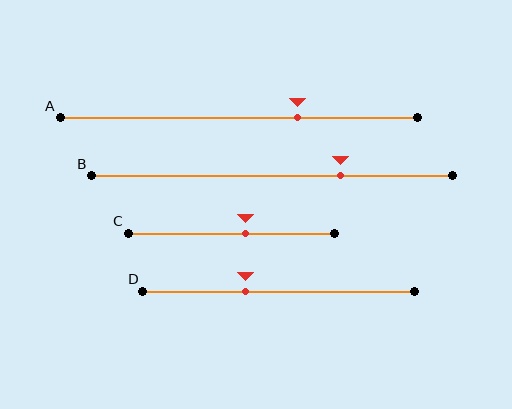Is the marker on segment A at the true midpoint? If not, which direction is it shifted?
No, the marker on segment A is shifted to the right by about 16% of the segment length.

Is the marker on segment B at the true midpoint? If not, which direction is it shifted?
No, the marker on segment B is shifted to the right by about 19% of the segment length.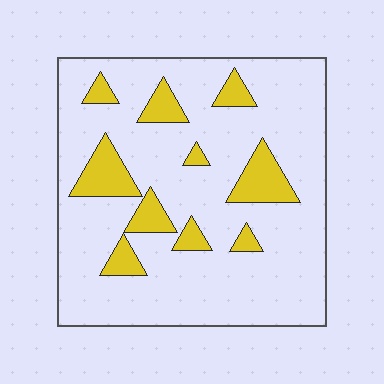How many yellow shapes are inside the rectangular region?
10.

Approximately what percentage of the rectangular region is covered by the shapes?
Approximately 15%.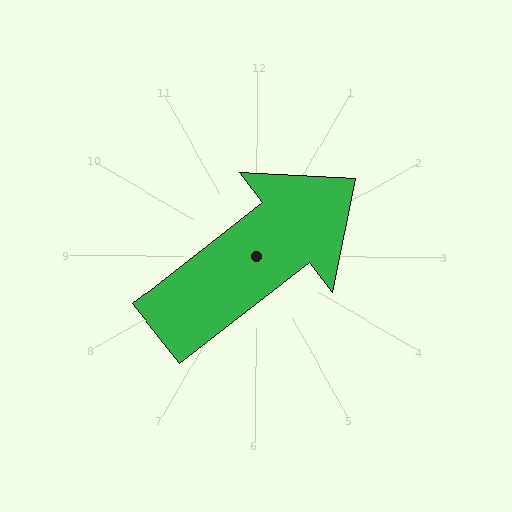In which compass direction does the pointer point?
Northeast.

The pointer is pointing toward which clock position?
Roughly 2 o'clock.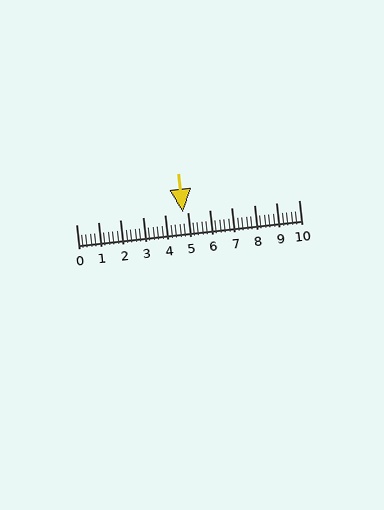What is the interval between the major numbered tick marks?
The major tick marks are spaced 1 units apart.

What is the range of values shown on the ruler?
The ruler shows values from 0 to 10.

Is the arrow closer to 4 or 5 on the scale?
The arrow is closer to 5.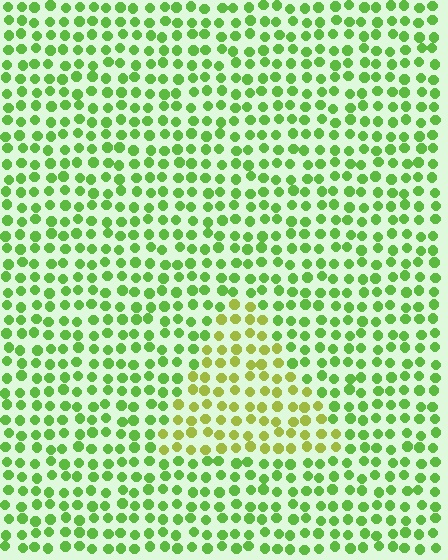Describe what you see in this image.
The image is filled with small lime elements in a uniform arrangement. A triangle-shaped region is visible where the elements are tinted to a slightly different hue, forming a subtle color boundary.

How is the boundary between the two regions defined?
The boundary is defined purely by a slight shift in hue (about 33 degrees). Spacing, size, and orientation are identical on both sides.